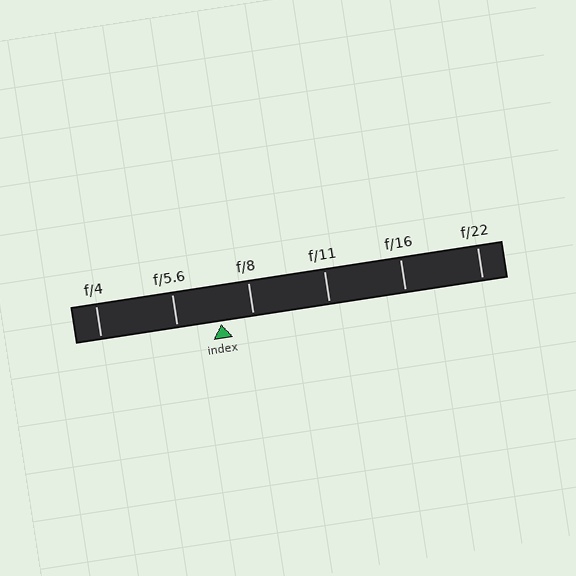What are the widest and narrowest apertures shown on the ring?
The widest aperture shown is f/4 and the narrowest is f/22.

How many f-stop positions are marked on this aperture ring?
There are 6 f-stop positions marked.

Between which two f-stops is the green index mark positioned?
The index mark is between f/5.6 and f/8.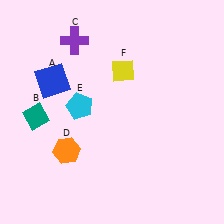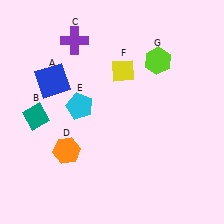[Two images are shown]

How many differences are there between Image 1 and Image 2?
There is 1 difference between the two images.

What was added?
A lime hexagon (G) was added in Image 2.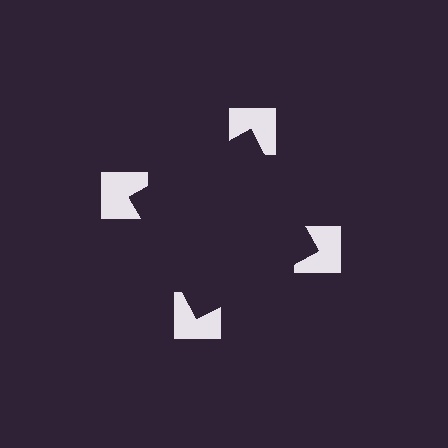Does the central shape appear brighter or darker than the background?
It typically appears slightly darker than the background, even though no actual brightness change is drawn.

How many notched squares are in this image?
There are 4 — one at each vertex of the illusory square.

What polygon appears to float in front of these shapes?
An illusory square — its edges are inferred from the aligned wedge cuts in the notched squares, not physically drawn.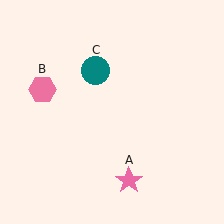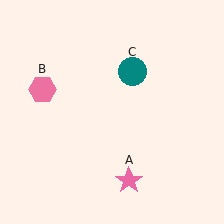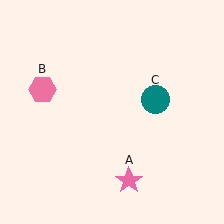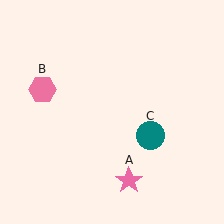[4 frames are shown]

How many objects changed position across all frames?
1 object changed position: teal circle (object C).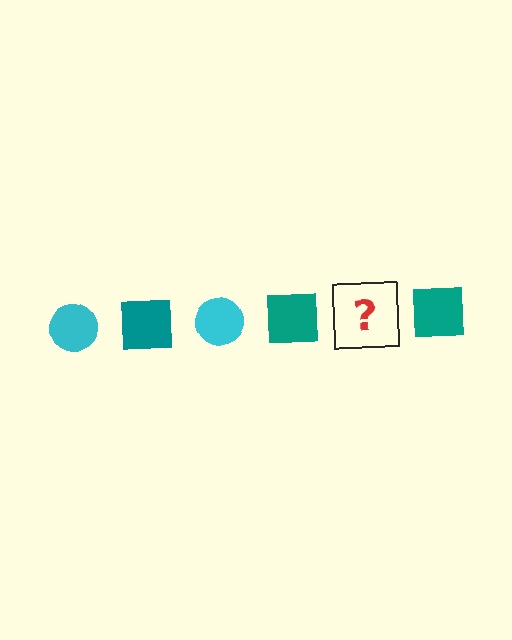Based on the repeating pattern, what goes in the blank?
The blank should be a cyan circle.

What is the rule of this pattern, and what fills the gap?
The rule is that the pattern alternates between cyan circle and teal square. The gap should be filled with a cyan circle.